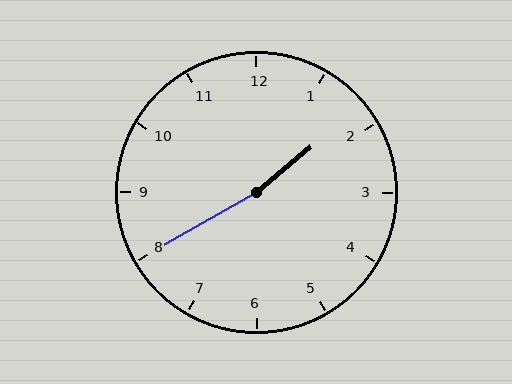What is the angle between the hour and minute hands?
Approximately 170 degrees.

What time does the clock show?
1:40.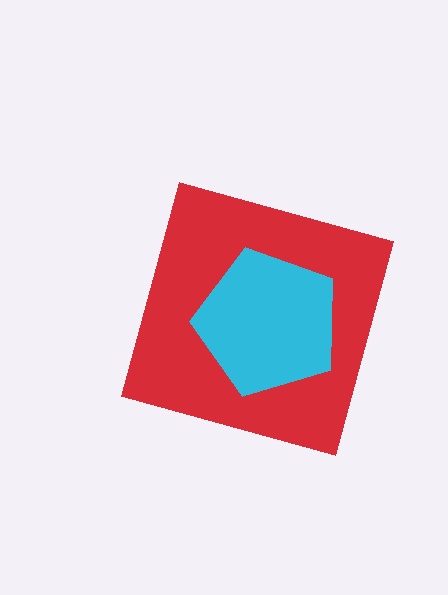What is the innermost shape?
The cyan pentagon.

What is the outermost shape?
The red diamond.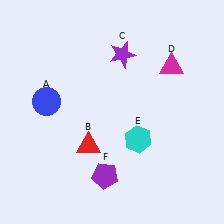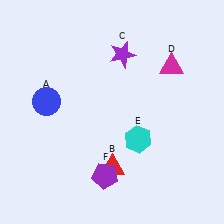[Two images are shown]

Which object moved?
The red triangle (B) moved right.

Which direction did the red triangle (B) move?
The red triangle (B) moved right.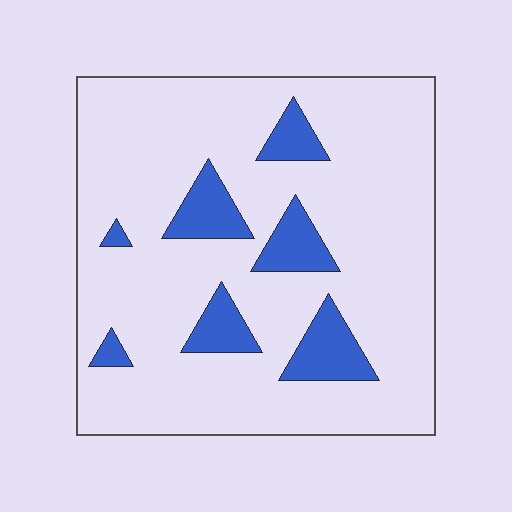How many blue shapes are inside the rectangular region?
7.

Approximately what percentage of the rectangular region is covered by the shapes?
Approximately 15%.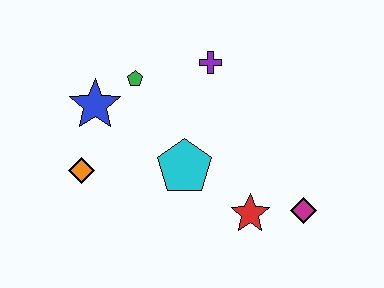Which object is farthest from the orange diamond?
The magenta diamond is farthest from the orange diamond.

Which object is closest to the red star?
The magenta diamond is closest to the red star.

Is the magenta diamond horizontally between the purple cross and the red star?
No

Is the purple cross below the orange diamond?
No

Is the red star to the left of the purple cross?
No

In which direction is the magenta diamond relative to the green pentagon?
The magenta diamond is to the right of the green pentagon.